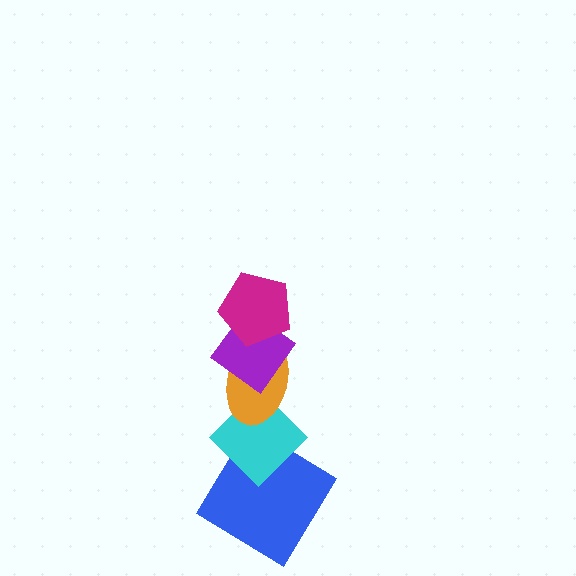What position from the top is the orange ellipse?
The orange ellipse is 3rd from the top.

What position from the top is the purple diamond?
The purple diamond is 2nd from the top.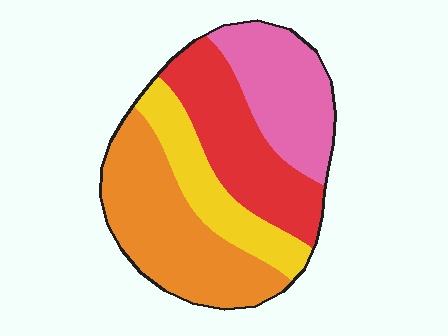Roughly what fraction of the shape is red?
Red covers about 25% of the shape.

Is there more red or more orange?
Orange.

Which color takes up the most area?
Orange, at roughly 35%.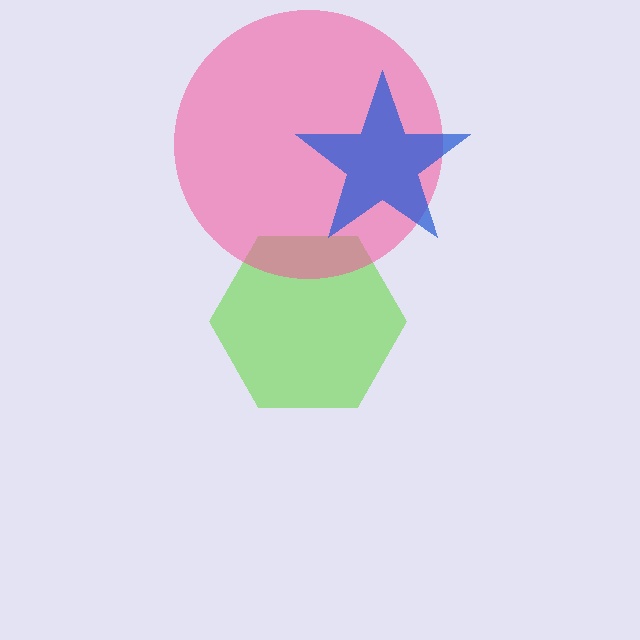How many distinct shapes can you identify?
There are 3 distinct shapes: a lime hexagon, a pink circle, a blue star.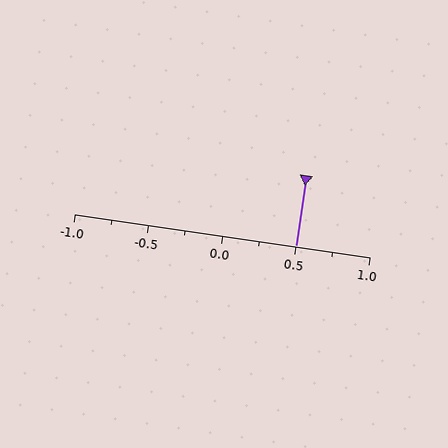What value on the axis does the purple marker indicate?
The marker indicates approximately 0.5.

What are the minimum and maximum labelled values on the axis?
The axis runs from -1.0 to 1.0.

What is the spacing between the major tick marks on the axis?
The major ticks are spaced 0.5 apart.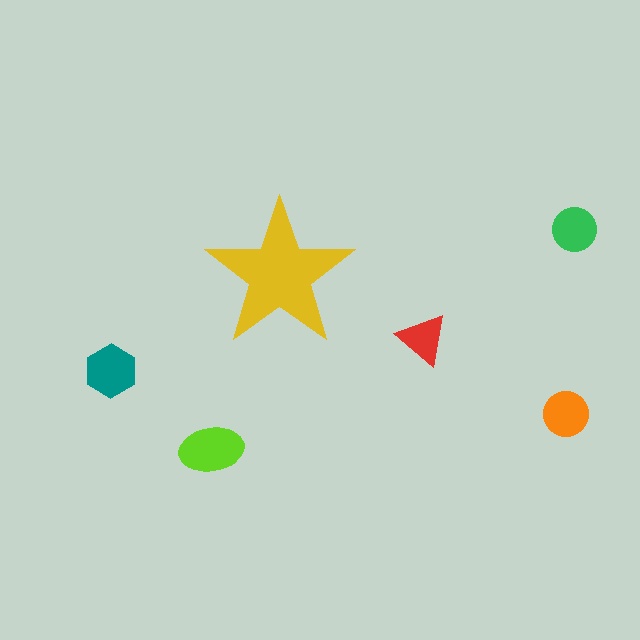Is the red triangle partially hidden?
No, the red triangle is fully visible.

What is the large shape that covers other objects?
A yellow star.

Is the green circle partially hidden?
No, the green circle is fully visible.